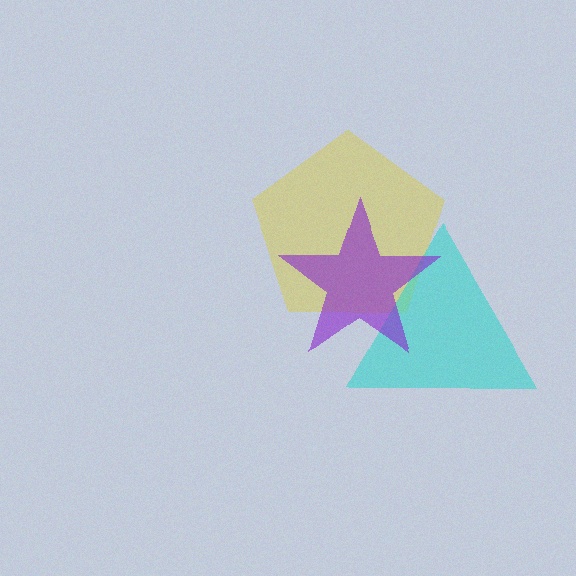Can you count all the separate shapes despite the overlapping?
Yes, there are 3 separate shapes.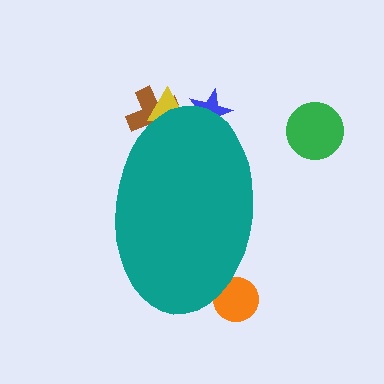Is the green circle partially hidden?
No, the green circle is fully visible.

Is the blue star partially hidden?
Yes, the blue star is partially hidden behind the teal ellipse.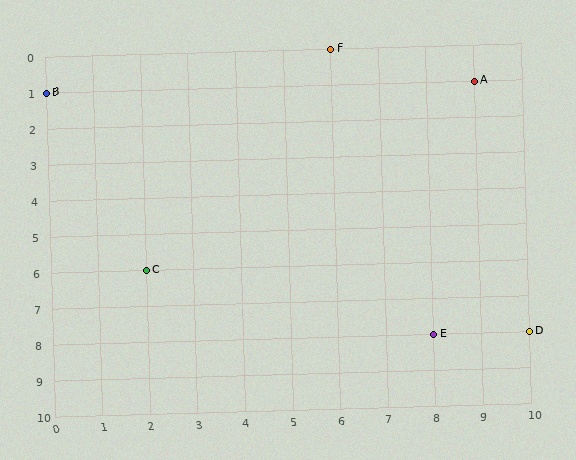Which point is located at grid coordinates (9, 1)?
Point A is at (9, 1).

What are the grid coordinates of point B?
Point B is at grid coordinates (0, 1).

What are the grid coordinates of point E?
Point E is at grid coordinates (8, 8).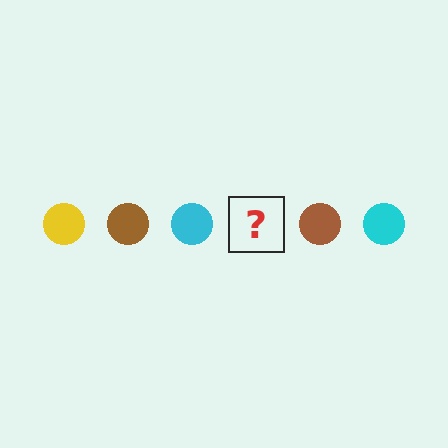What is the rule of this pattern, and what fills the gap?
The rule is that the pattern cycles through yellow, brown, cyan circles. The gap should be filled with a yellow circle.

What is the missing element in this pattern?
The missing element is a yellow circle.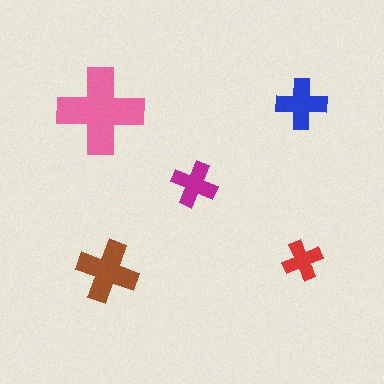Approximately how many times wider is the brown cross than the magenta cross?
About 1.5 times wider.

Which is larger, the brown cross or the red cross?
The brown one.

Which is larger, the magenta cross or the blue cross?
The blue one.